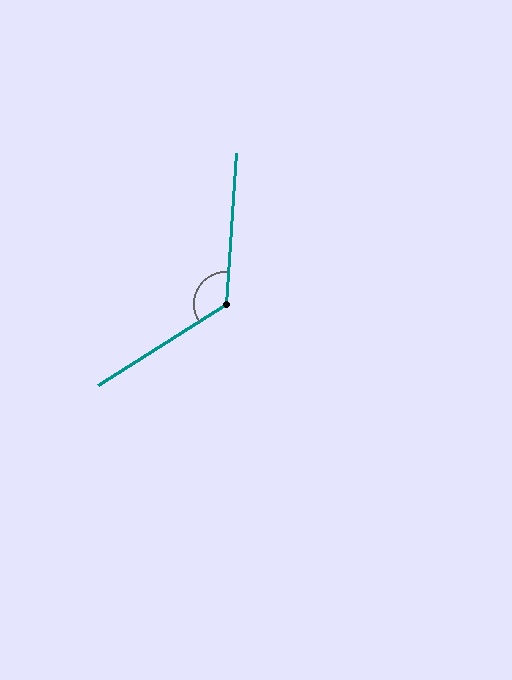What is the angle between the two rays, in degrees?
Approximately 126 degrees.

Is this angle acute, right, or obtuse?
It is obtuse.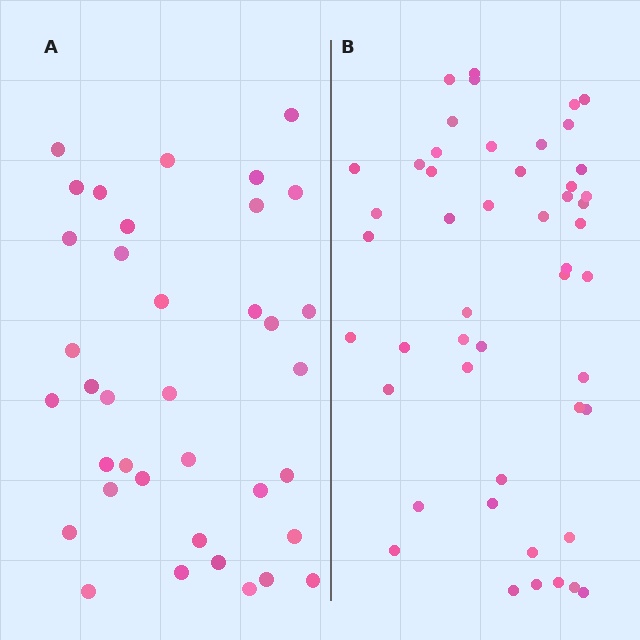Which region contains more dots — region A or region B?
Region B (the right region) has more dots.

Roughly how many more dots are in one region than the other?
Region B has roughly 12 or so more dots than region A.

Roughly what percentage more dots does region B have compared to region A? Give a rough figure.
About 30% more.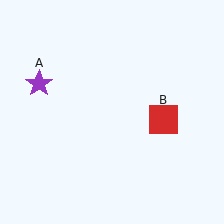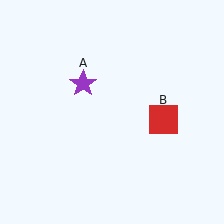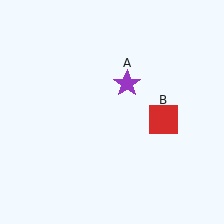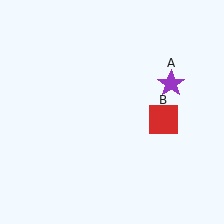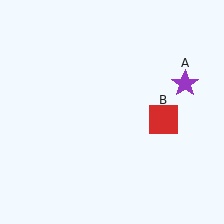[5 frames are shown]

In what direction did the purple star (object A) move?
The purple star (object A) moved right.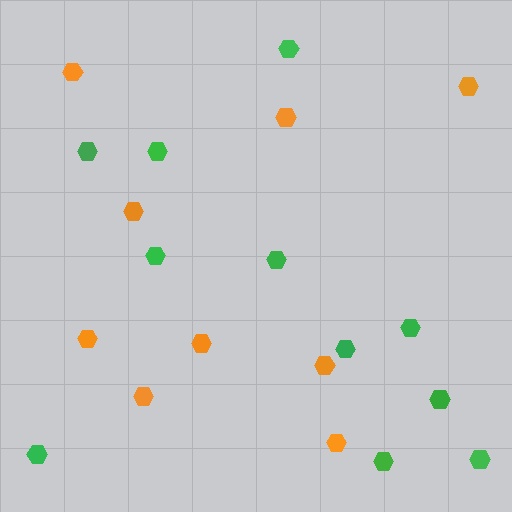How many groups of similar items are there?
There are 2 groups: one group of green hexagons (11) and one group of orange hexagons (9).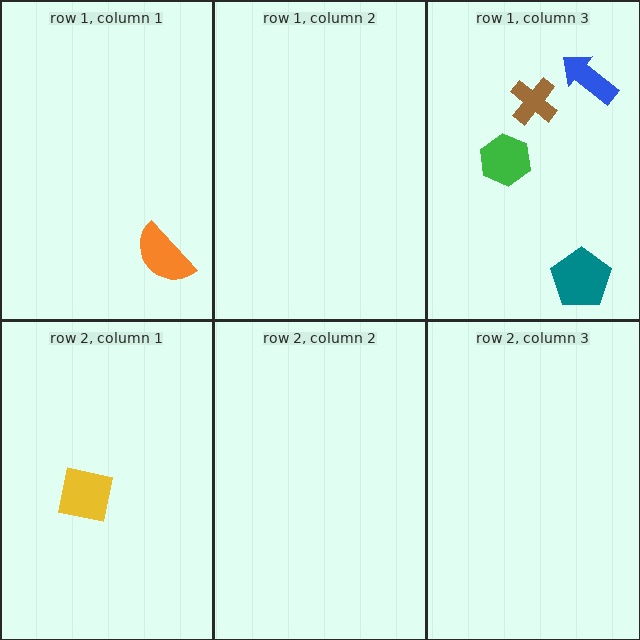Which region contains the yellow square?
The row 2, column 1 region.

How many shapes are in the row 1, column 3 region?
4.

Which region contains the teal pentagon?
The row 1, column 3 region.